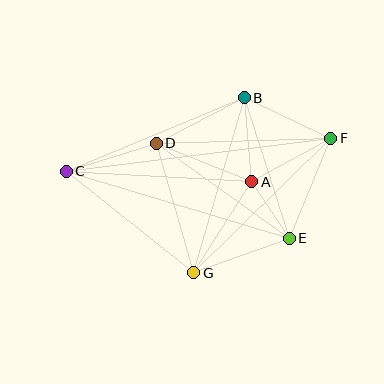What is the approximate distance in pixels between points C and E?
The distance between C and E is approximately 233 pixels.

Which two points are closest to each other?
Points A and E are closest to each other.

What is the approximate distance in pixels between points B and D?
The distance between B and D is approximately 99 pixels.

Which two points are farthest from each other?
Points C and F are farthest from each other.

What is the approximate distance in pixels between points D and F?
The distance between D and F is approximately 175 pixels.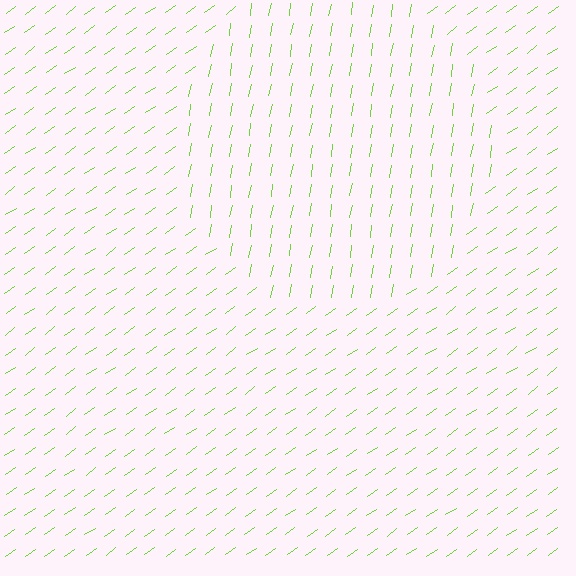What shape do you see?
I see a circle.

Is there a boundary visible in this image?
Yes, there is a texture boundary formed by a change in line orientation.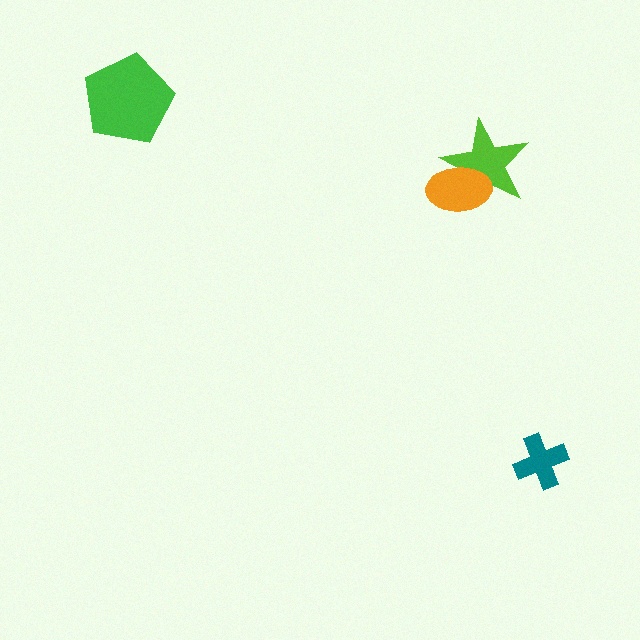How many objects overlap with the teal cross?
0 objects overlap with the teal cross.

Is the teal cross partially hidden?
No, no other shape covers it.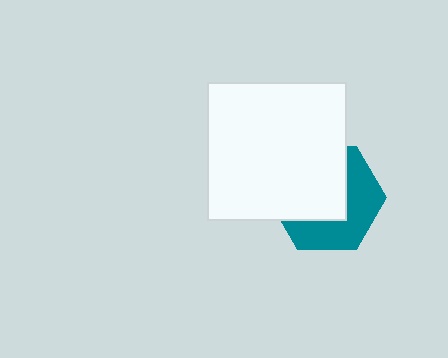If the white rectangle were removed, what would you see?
You would see the complete teal hexagon.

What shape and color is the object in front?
The object in front is a white rectangle.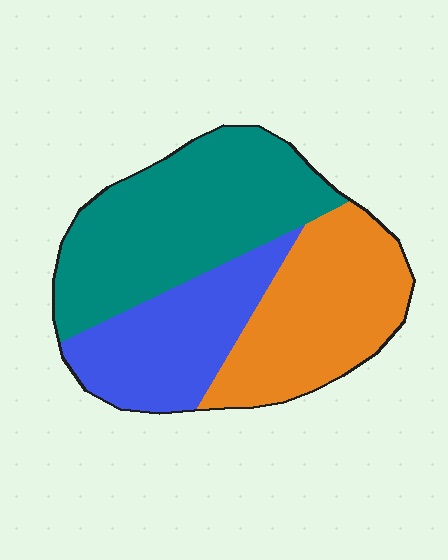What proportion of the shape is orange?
Orange takes up about one third (1/3) of the shape.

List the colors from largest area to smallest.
From largest to smallest: teal, orange, blue.